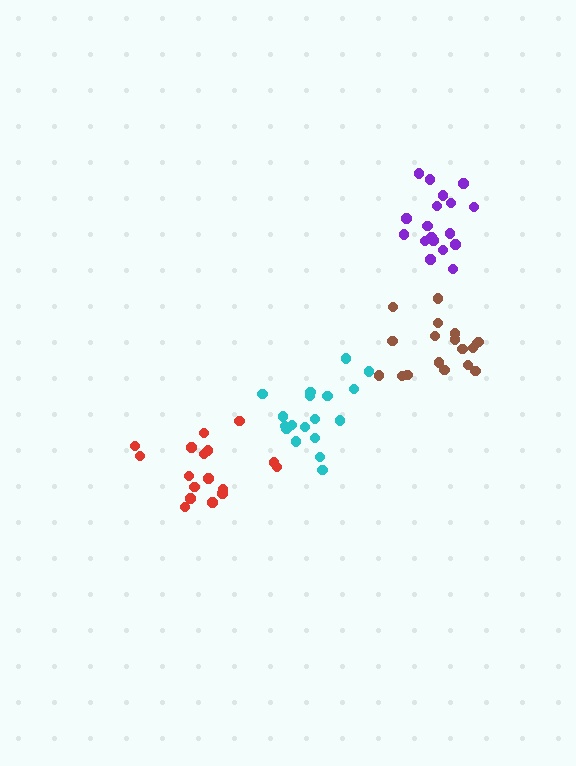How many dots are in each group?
Group 1: 18 dots, Group 2: 18 dots, Group 3: 17 dots, Group 4: 18 dots (71 total).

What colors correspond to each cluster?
The clusters are colored: cyan, brown, red, purple.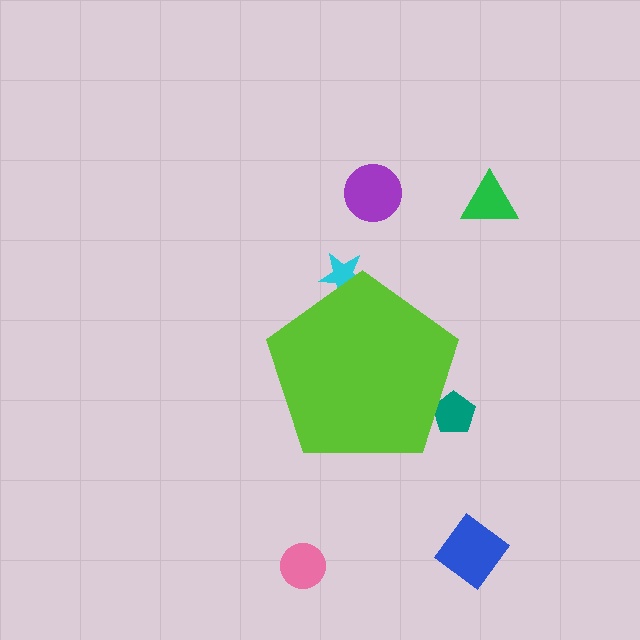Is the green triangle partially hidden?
No, the green triangle is fully visible.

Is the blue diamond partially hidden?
No, the blue diamond is fully visible.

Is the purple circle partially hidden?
No, the purple circle is fully visible.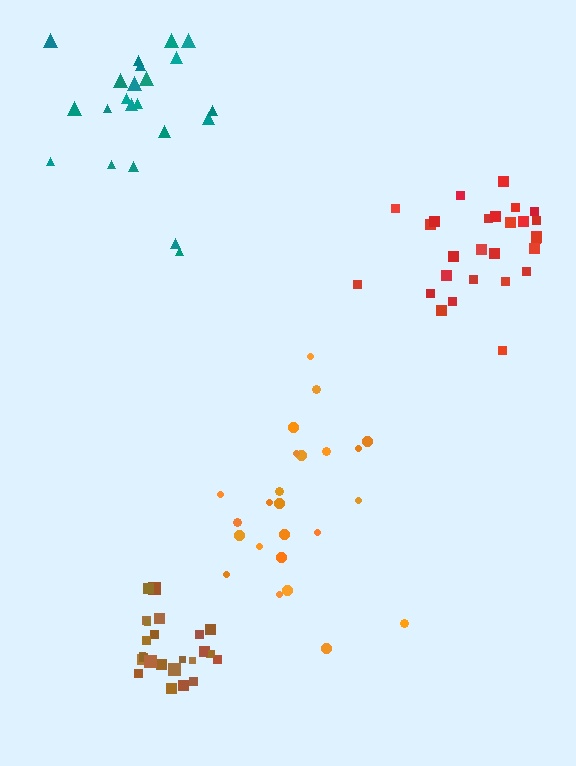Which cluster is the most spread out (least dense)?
Orange.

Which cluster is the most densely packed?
Brown.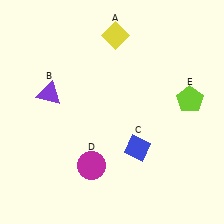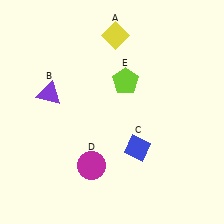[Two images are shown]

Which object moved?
The lime pentagon (E) moved left.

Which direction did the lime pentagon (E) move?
The lime pentagon (E) moved left.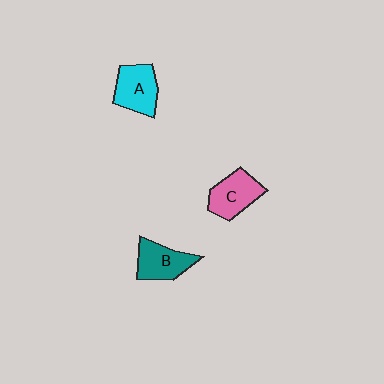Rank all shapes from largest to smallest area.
From largest to smallest: A (cyan), C (pink), B (teal).